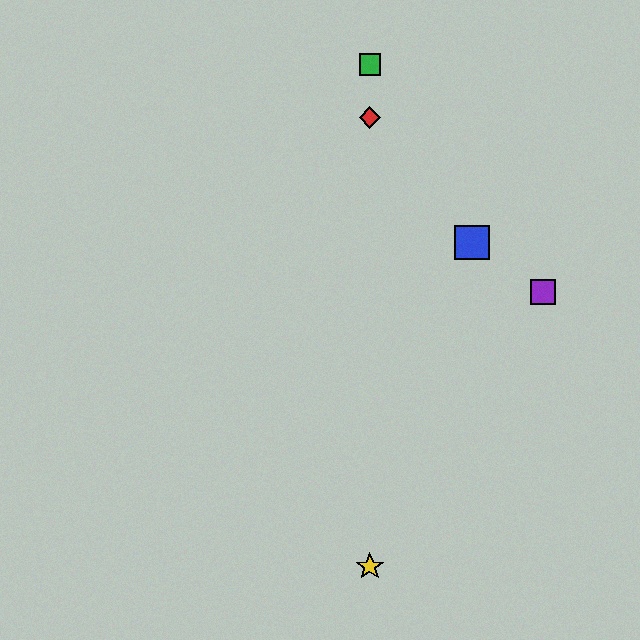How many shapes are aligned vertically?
3 shapes (the red diamond, the green square, the yellow star) are aligned vertically.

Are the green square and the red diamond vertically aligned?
Yes, both are at x≈370.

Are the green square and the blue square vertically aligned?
No, the green square is at x≈370 and the blue square is at x≈472.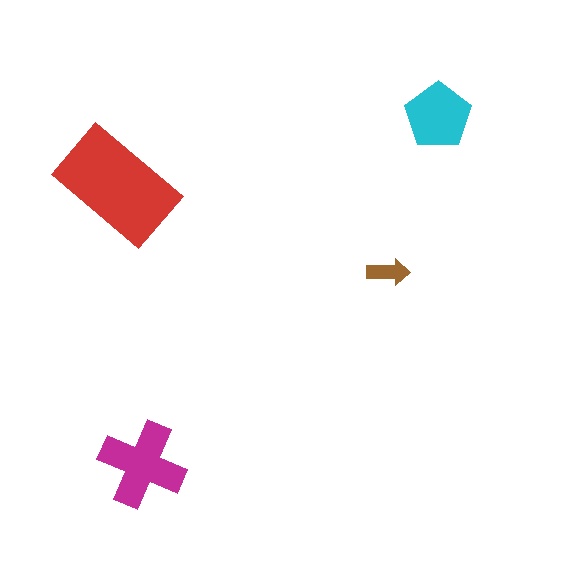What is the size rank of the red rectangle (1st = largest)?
1st.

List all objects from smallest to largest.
The brown arrow, the cyan pentagon, the magenta cross, the red rectangle.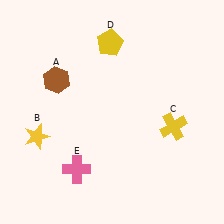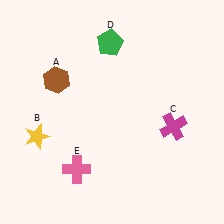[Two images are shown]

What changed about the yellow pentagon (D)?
In Image 1, D is yellow. In Image 2, it changed to green.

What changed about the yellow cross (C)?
In Image 1, C is yellow. In Image 2, it changed to magenta.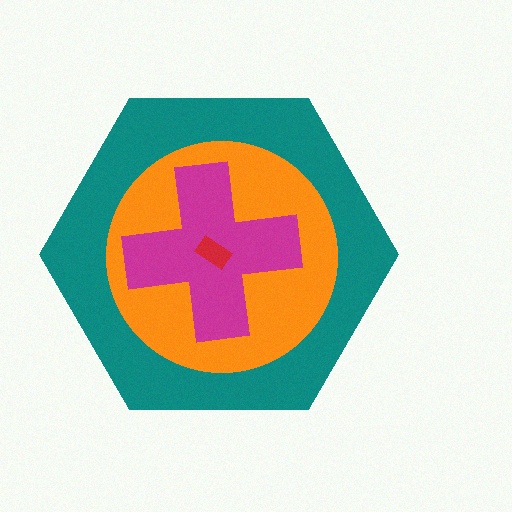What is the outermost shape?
The teal hexagon.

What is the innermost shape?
The red rectangle.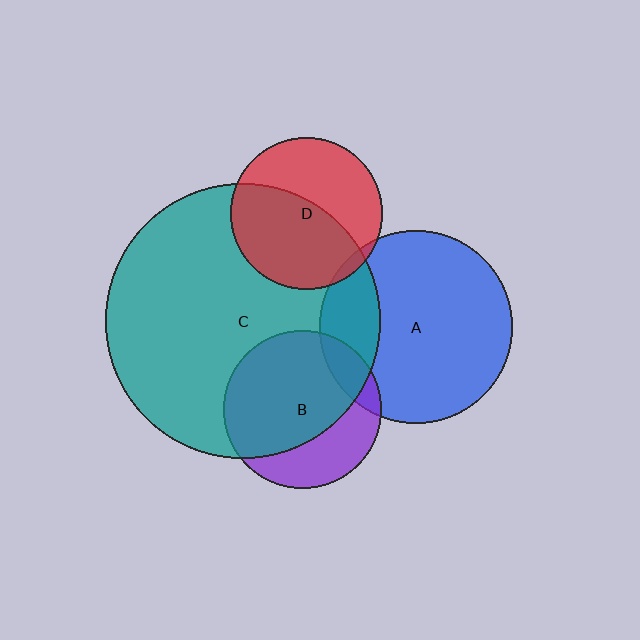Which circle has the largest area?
Circle C (teal).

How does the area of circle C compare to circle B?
Approximately 3.0 times.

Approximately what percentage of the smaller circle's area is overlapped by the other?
Approximately 55%.